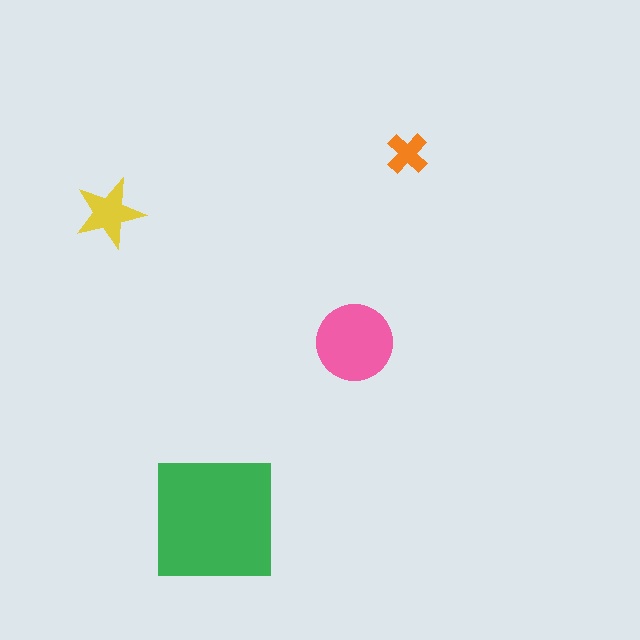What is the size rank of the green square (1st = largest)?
1st.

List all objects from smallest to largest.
The orange cross, the yellow star, the pink circle, the green square.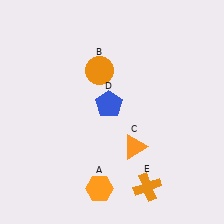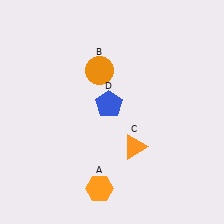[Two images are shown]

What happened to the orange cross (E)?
The orange cross (E) was removed in Image 2. It was in the bottom-right area of Image 1.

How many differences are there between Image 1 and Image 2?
There is 1 difference between the two images.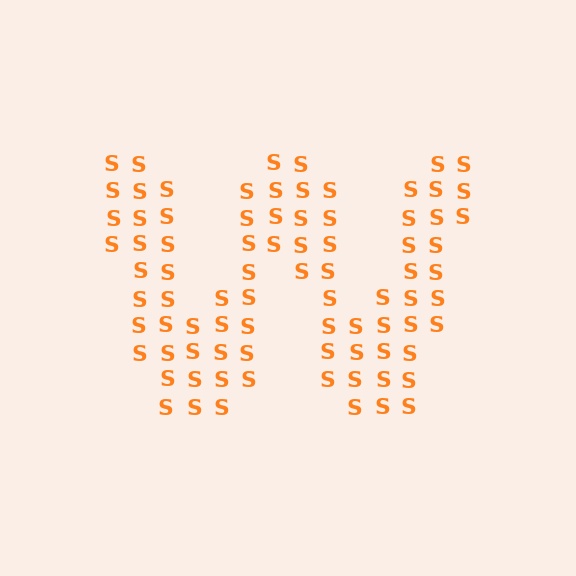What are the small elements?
The small elements are letter S's.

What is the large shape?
The large shape is the letter W.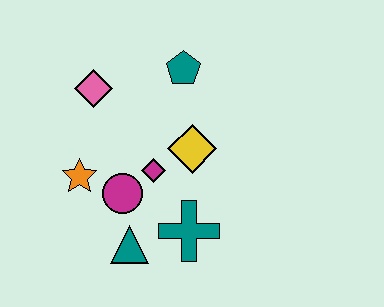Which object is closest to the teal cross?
The teal triangle is closest to the teal cross.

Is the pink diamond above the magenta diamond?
Yes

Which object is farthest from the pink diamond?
The teal cross is farthest from the pink diamond.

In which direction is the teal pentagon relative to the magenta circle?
The teal pentagon is above the magenta circle.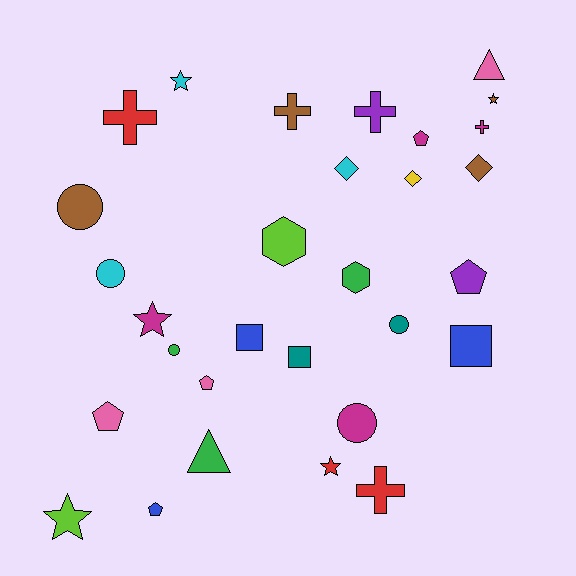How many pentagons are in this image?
There are 5 pentagons.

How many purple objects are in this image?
There are 2 purple objects.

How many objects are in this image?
There are 30 objects.